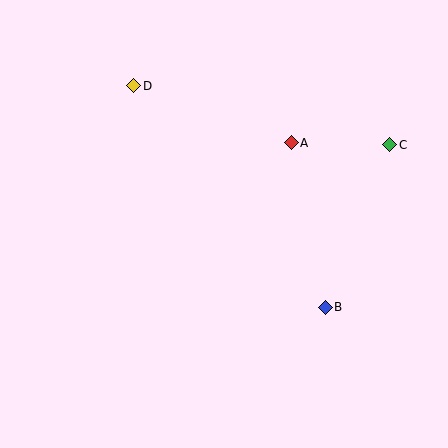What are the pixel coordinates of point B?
Point B is at (325, 307).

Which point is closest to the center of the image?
Point A at (291, 143) is closest to the center.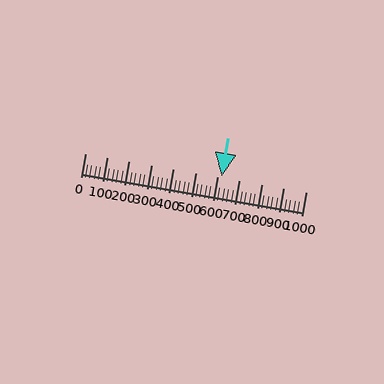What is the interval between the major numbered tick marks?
The major tick marks are spaced 100 units apart.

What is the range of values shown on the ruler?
The ruler shows values from 0 to 1000.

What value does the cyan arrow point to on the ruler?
The cyan arrow points to approximately 620.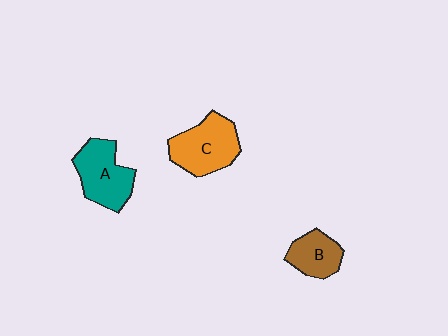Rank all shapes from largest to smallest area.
From largest to smallest: C (orange), A (teal), B (brown).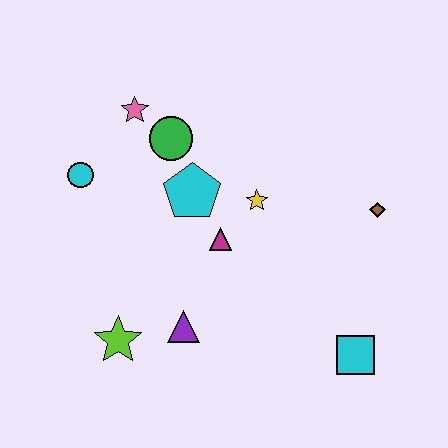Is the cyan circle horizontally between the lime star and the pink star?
No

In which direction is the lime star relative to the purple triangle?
The lime star is to the left of the purple triangle.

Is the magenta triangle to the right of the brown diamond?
No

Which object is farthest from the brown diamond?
The cyan circle is farthest from the brown diamond.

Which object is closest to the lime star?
The purple triangle is closest to the lime star.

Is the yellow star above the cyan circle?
No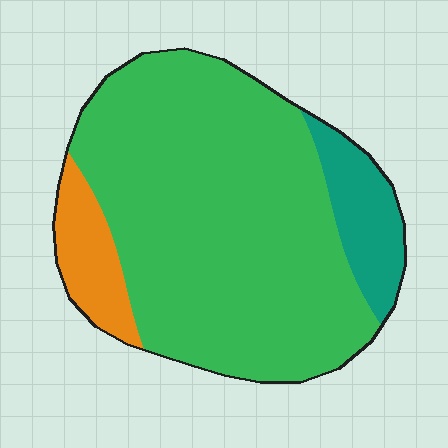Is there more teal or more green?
Green.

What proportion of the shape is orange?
Orange takes up less than a sixth of the shape.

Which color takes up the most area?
Green, at roughly 80%.